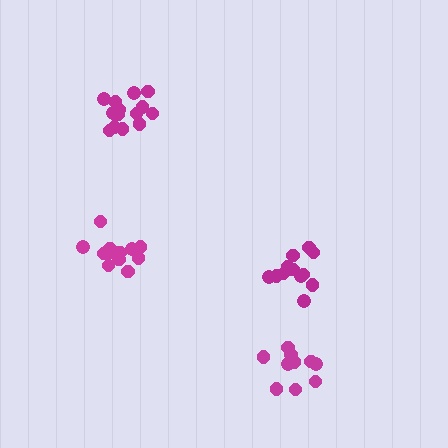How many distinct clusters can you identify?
There are 4 distinct clusters.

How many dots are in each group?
Group 1: 14 dots, Group 2: 13 dots, Group 3: 12 dots, Group 4: 10 dots (49 total).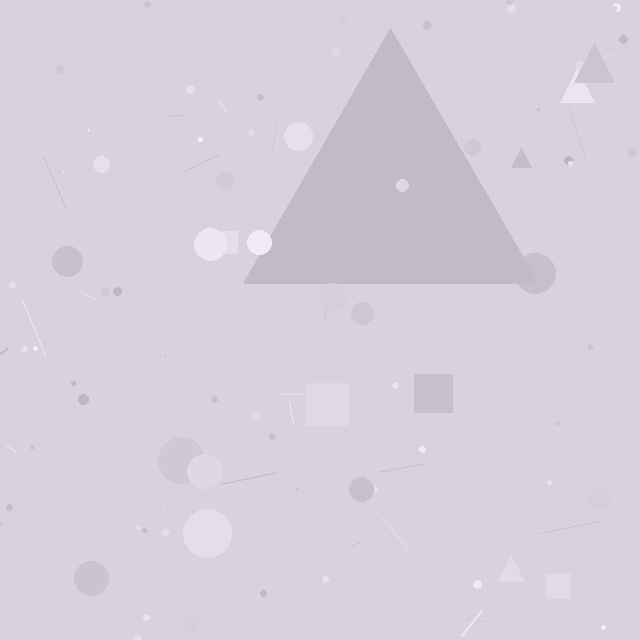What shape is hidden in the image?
A triangle is hidden in the image.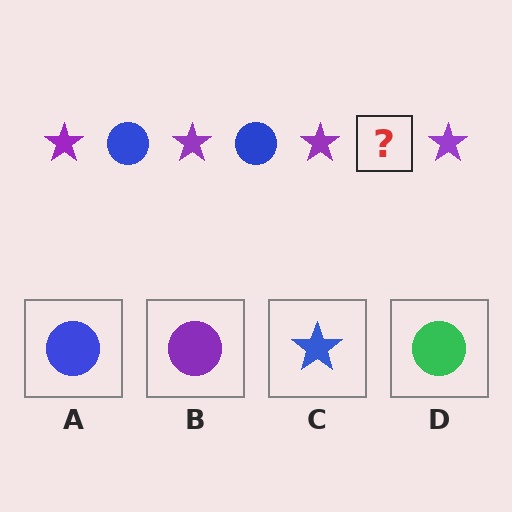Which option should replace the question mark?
Option A.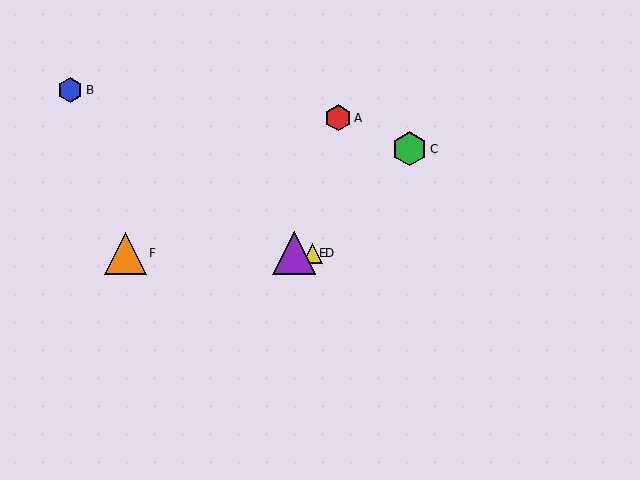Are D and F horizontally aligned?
Yes, both are at y≈253.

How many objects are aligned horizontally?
3 objects (D, E, F) are aligned horizontally.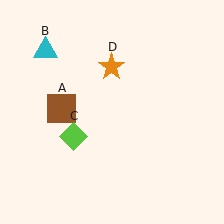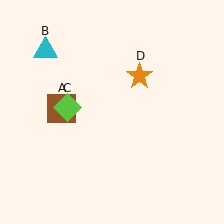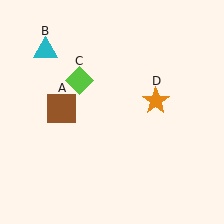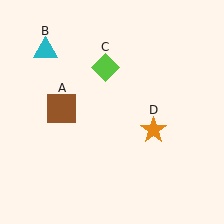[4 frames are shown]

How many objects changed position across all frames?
2 objects changed position: lime diamond (object C), orange star (object D).